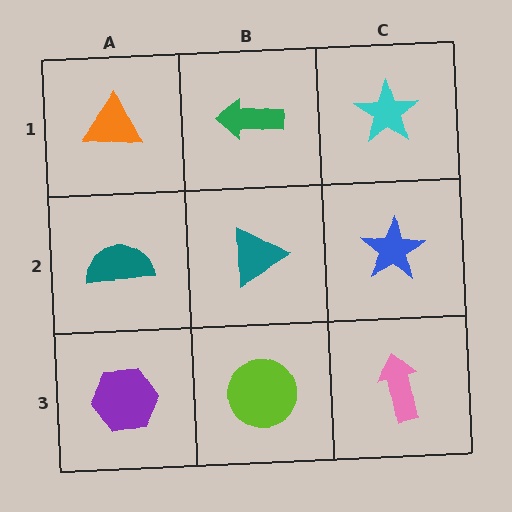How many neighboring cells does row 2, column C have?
3.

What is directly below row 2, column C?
A pink arrow.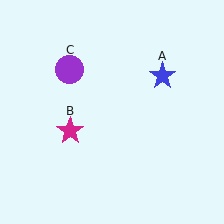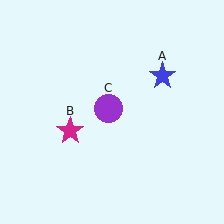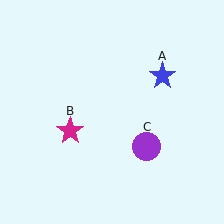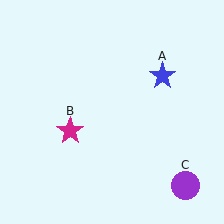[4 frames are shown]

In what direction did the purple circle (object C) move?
The purple circle (object C) moved down and to the right.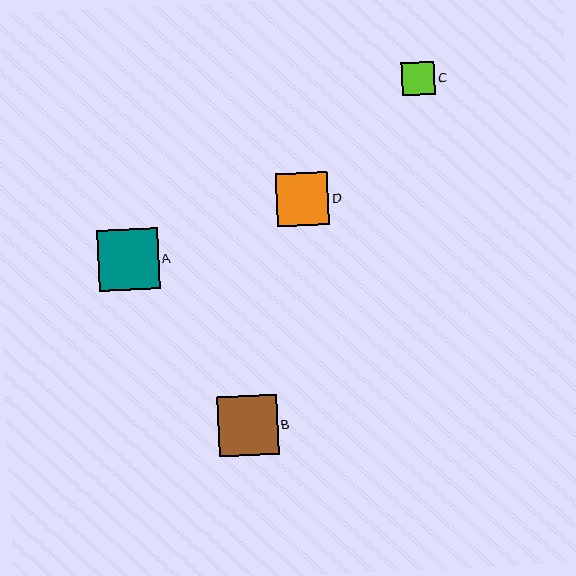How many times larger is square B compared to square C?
Square B is approximately 1.8 times the size of square C.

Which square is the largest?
Square A is the largest with a size of approximately 61 pixels.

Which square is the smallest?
Square C is the smallest with a size of approximately 33 pixels.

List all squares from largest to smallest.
From largest to smallest: A, B, D, C.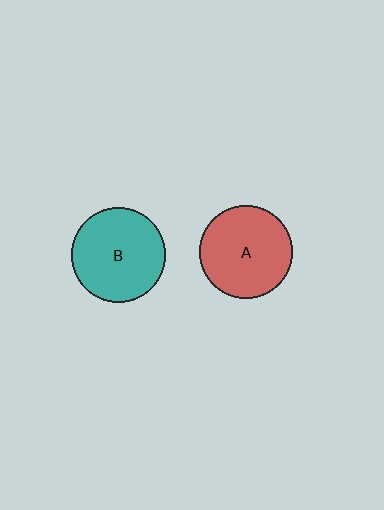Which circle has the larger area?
Circle B (teal).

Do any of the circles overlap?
No, none of the circles overlap.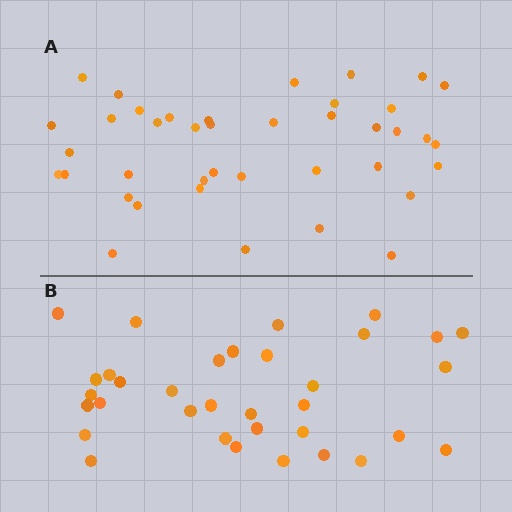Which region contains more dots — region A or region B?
Region A (the top region) has more dots.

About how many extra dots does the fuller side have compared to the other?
Region A has about 6 more dots than region B.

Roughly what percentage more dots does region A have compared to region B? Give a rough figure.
About 20% more.